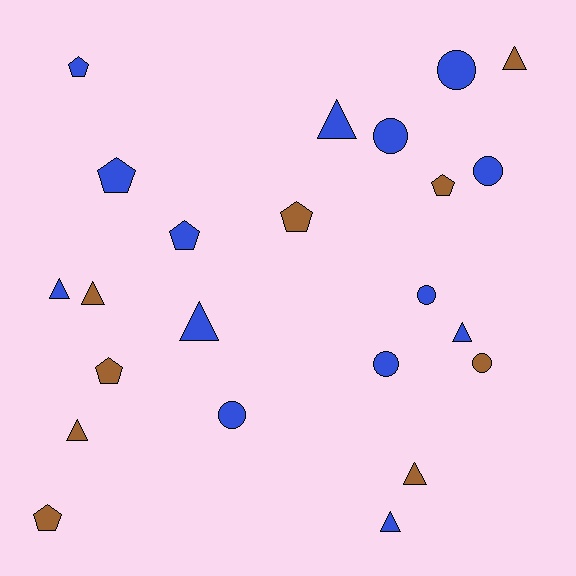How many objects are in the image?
There are 23 objects.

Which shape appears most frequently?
Triangle, with 9 objects.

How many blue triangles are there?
There are 5 blue triangles.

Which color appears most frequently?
Blue, with 14 objects.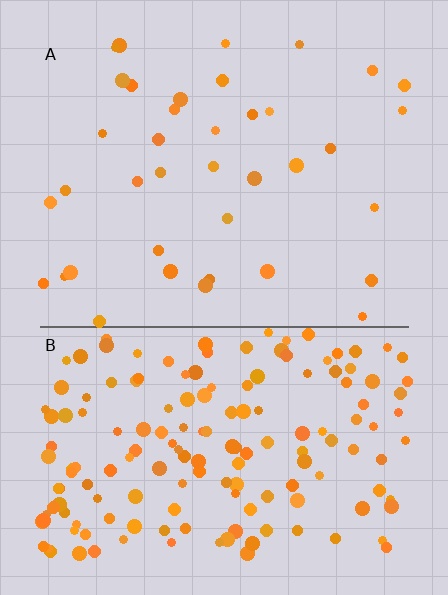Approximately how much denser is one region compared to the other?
Approximately 4.4× — region B over region A.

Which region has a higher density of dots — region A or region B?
B (the bottom).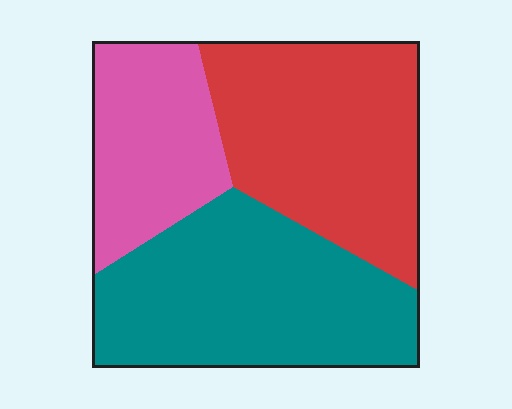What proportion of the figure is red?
Red covers about 35% of the figure.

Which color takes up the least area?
Pink, at roughly 25%.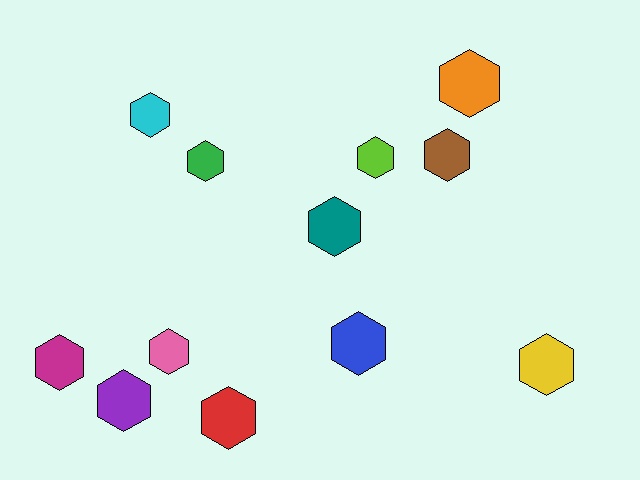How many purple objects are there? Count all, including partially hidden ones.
There is 1 purple object.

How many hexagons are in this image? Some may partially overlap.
There are 12 hexagons.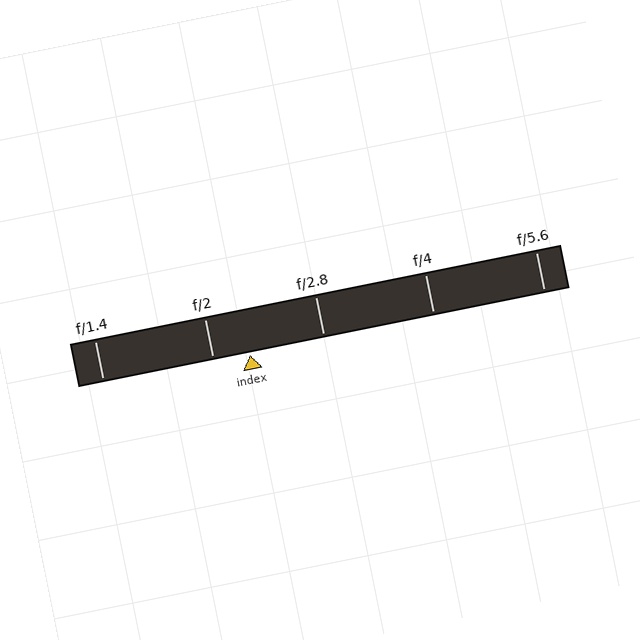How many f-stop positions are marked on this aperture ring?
There are 5 f-stop positions marked.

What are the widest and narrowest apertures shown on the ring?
The widest aperture shown is f/1.4 and the narrowest is f/5.6.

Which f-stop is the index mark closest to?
The index mark is closest to f/2.